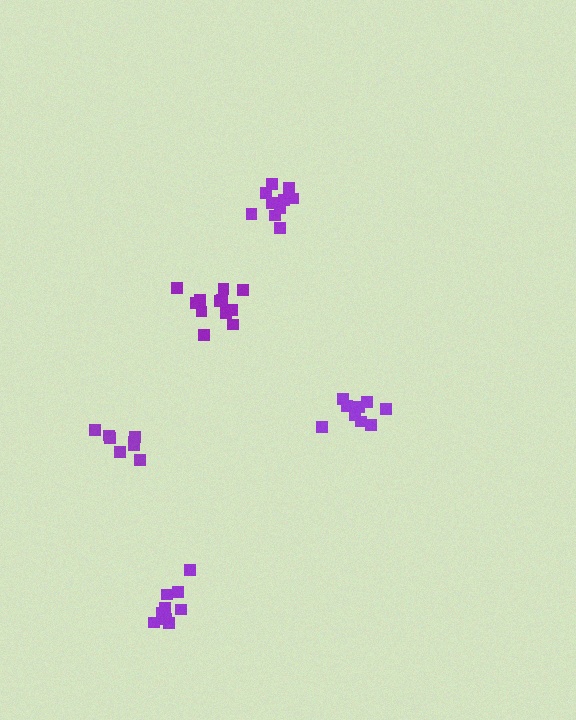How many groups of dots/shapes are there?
There are 5 groups.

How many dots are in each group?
Group 1: 12 dots, Group 2: 9 dots, Group 3: 9 dots, Group 4: 10 dots, Group 5: 8 dots (48 total).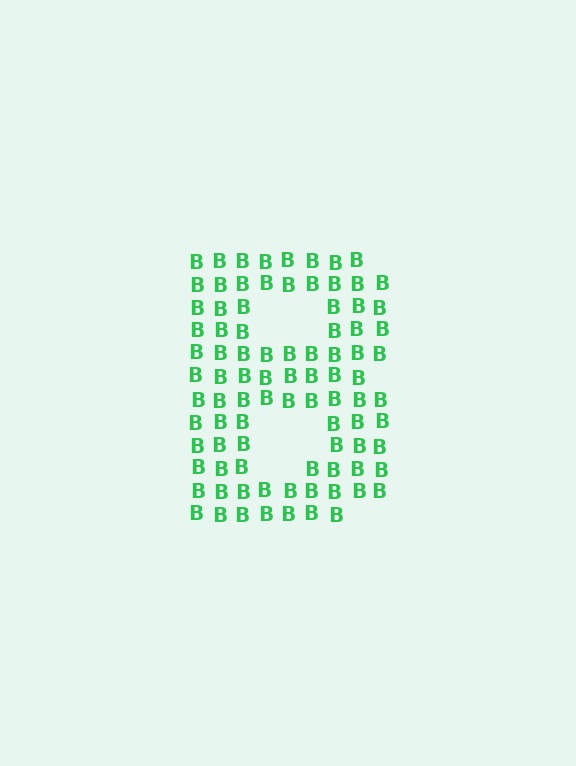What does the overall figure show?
The overall figure shows the letter B.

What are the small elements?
The small elements are letter B's.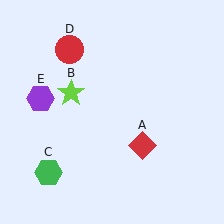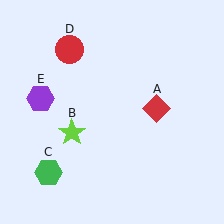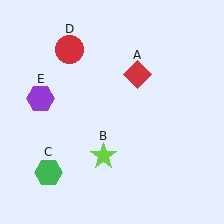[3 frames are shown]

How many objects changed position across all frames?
2 objects changed position: red diamond (object A), lime star (object B).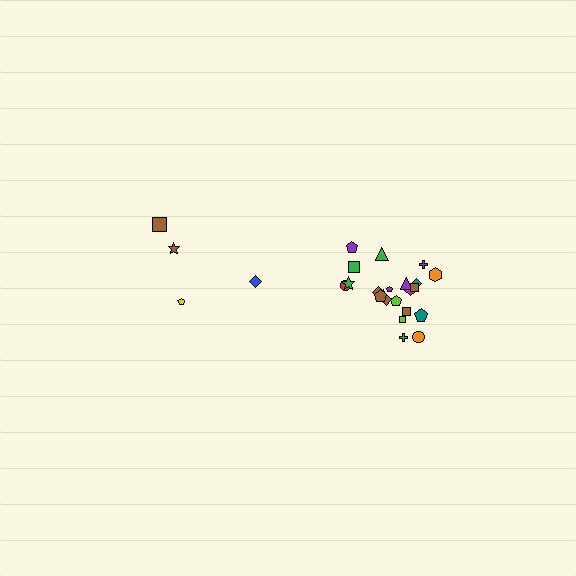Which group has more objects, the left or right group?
The right group.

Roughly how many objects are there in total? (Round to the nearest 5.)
Roughly 25 objects in total.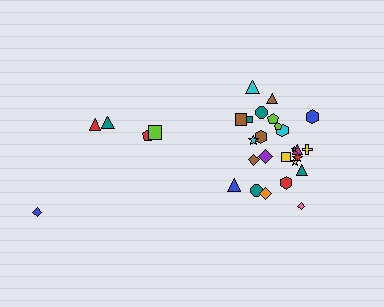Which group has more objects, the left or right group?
The right group.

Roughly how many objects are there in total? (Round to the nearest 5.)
Roughly 30 objects in total.